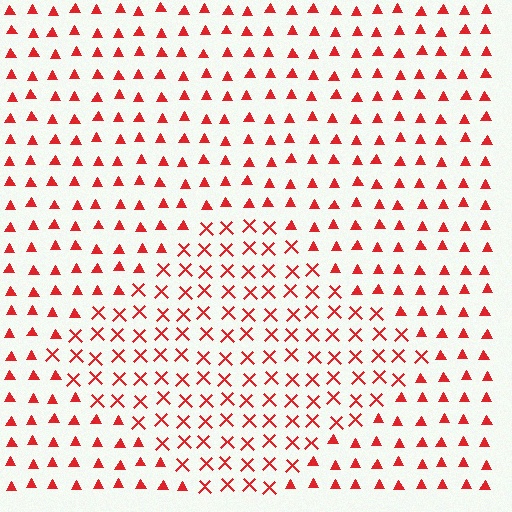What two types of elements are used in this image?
The image uses X marks inside the diamond region and triangles outside it.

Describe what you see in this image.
The image is filled with small red elements arranged in a uniform grid. A diamond-shaped region contains X marks, while the surrounding area contains triangles. The boundary is defined purely by the change in element shape.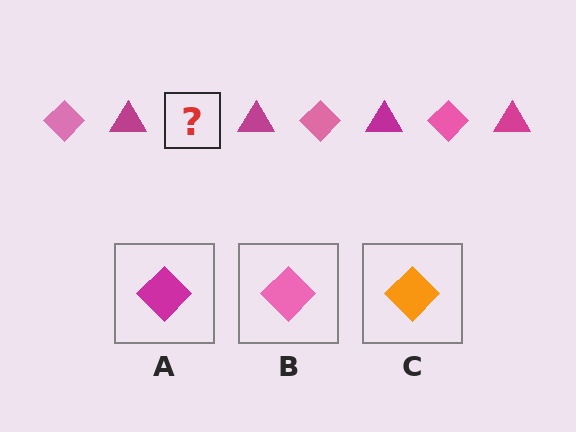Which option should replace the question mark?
Option B.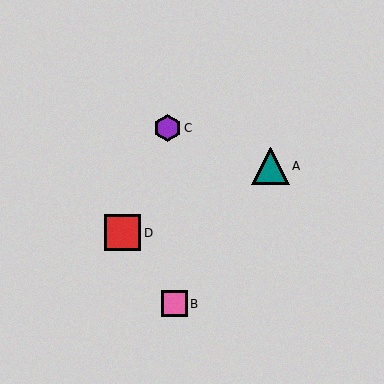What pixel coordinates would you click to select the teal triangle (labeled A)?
Click at (270, 166) to select the teal triangle A.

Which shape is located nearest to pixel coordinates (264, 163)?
The teal triangle (labeled A) at (270, 166) is nearest to that location.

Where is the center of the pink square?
The center of the pink square is at (174, 304).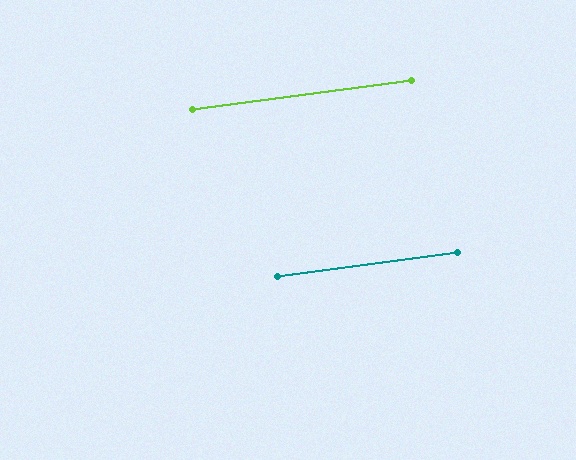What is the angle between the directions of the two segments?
Approximately 0 degrees.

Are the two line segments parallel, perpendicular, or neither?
Parallel — their directions differ by only 0.3°.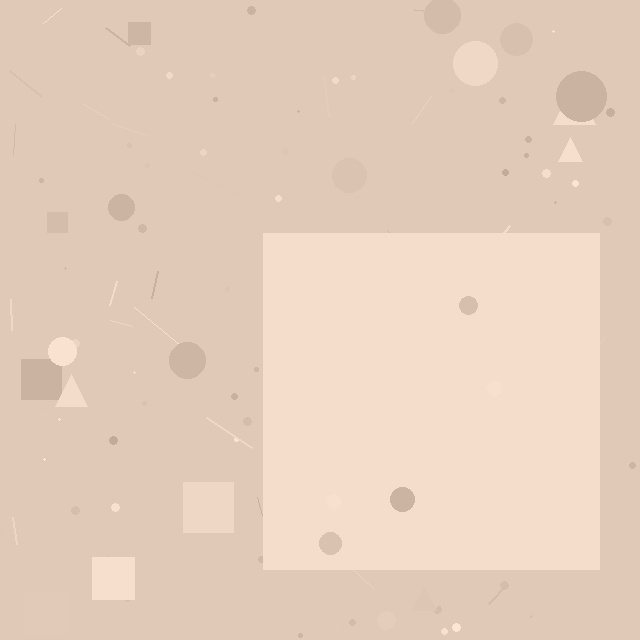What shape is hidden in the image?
A square is hidden in the image.